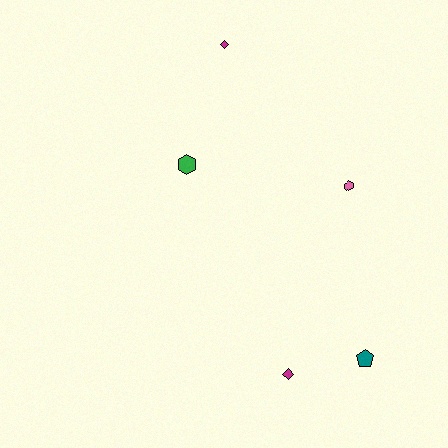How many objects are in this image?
There are 5 objects.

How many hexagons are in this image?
There are 2 hexagons.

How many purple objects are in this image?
There are no purple objects.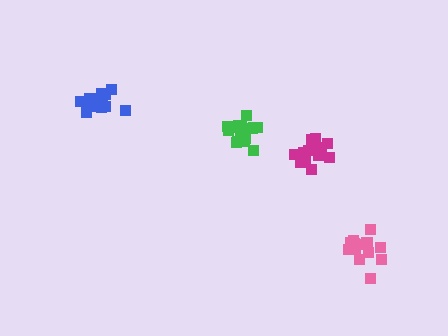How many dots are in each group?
Group 1: 14 dots, Group 2: 16 dots, Group 3: 17 dots, Group 4: 16 dots (63 total).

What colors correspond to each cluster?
The clusters are colored: pink, magenta, green, blue.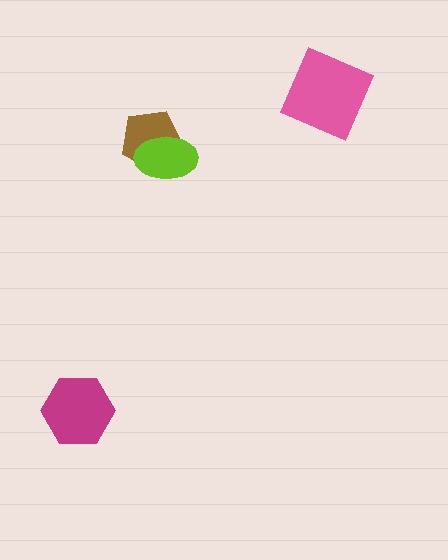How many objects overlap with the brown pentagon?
1 object overlaps with the brown pentagon.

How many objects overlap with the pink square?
0 objects overlap with the pink square.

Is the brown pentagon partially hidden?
Yes, it is partially covered by another shape.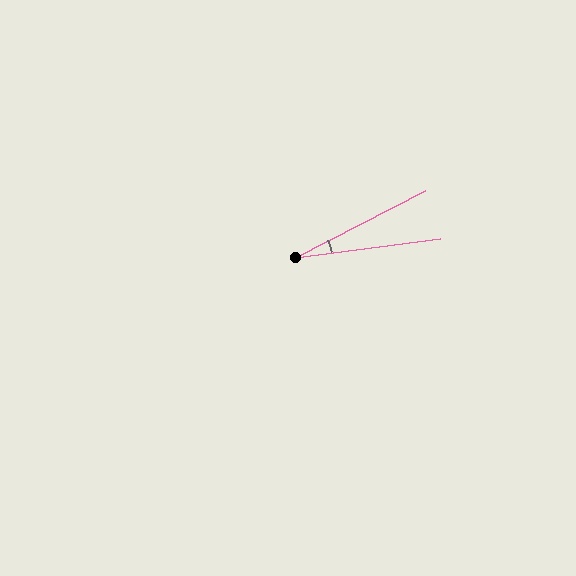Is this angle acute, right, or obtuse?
It is acute.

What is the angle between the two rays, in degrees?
Approximately 20 degrees.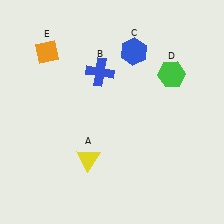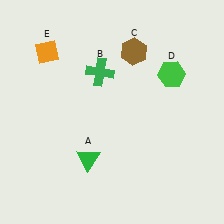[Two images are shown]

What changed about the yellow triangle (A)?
In Image 1, A is yellow. In Image 2, it changed to green.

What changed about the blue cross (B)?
In Image 1, B is blue. In Image 2, it changed to green.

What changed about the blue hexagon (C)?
In Image 1, C is blue. In Image 2, it changed to brown.